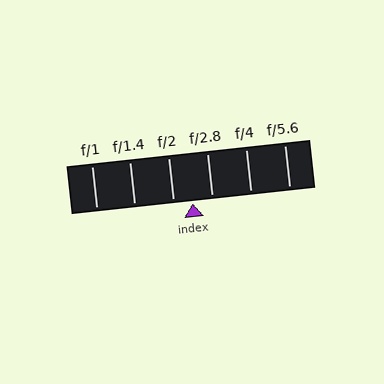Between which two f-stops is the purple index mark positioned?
The index mark is between f/2 and f/2.8.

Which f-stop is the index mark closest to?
The index mark is closest to f/2.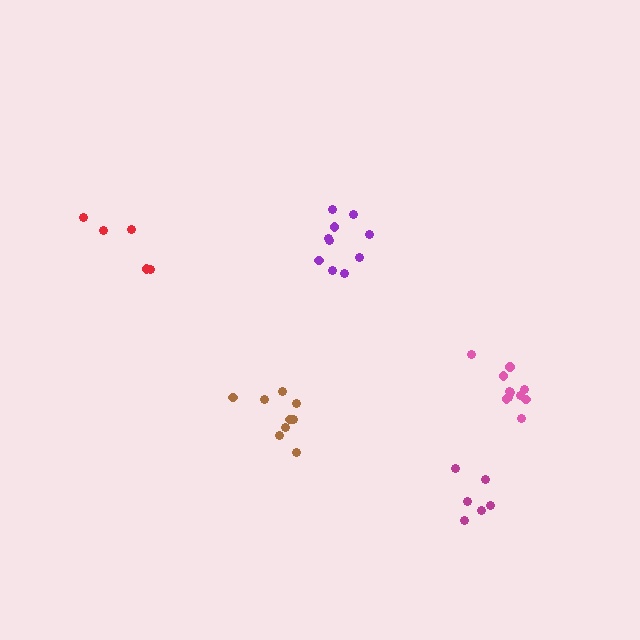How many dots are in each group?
Group 1: 6 dots, Group 2: 10 dots, Group 3: 9 dots, Group 4: 11 dots, Group 5: 5 dots (41 total).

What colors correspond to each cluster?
The clusters are colored: magenta, purple, brown, pink, red.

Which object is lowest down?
The magenta cluster is bottommost.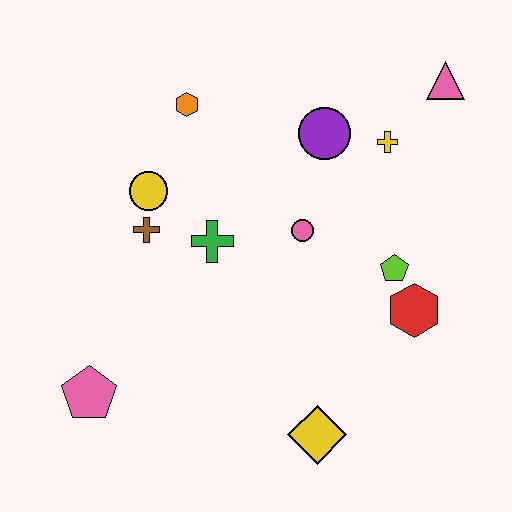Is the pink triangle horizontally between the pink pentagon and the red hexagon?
No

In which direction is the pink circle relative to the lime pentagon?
The pink circle is to the left of the lime pentagon.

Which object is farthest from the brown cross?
The pink triangle is farthest from the brown cross.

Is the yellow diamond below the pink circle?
Yes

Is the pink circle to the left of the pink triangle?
Yes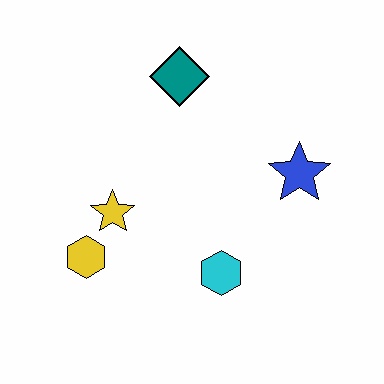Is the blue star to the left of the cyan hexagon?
No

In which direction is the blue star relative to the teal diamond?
The blue star is to the right of the teal diamond.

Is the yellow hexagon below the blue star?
Yes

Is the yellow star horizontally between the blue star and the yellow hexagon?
Yes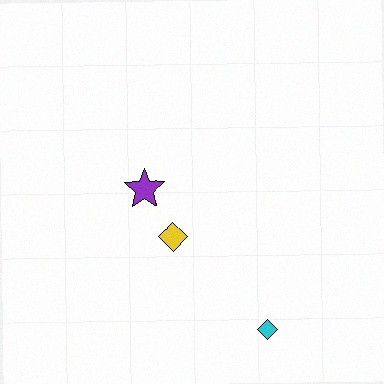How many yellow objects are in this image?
There is 1 yellow object.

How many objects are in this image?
There are 3 objects.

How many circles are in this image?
There are no circles.